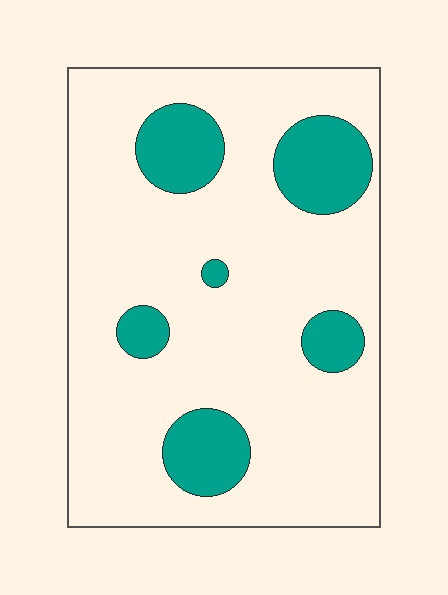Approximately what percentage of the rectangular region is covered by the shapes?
Approximately 20%.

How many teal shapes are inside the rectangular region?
6.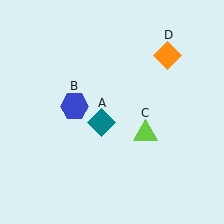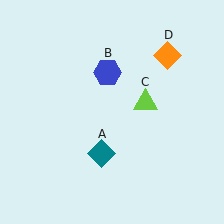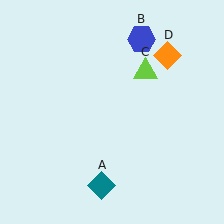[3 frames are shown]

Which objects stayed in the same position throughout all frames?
Orange diamond (object D) remained stationary.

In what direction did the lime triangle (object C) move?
The lime triangle (object C) moved up.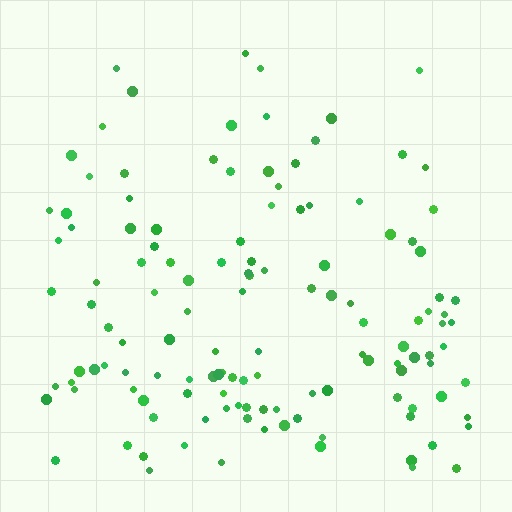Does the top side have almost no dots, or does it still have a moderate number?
Still a moderate number, just noticeably fewer than the bottom.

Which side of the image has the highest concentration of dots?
The bottom.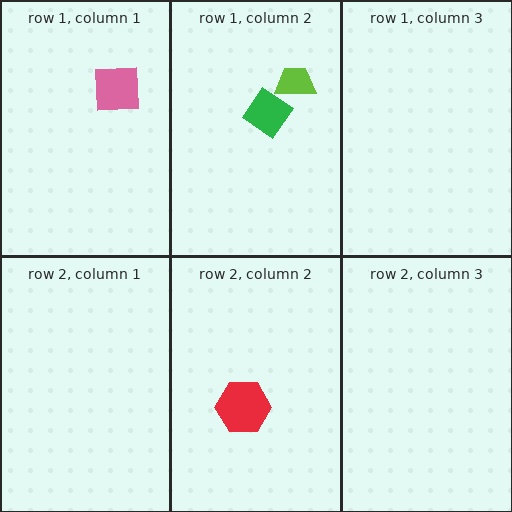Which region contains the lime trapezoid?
The row 1, column 2 region.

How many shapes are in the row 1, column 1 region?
1.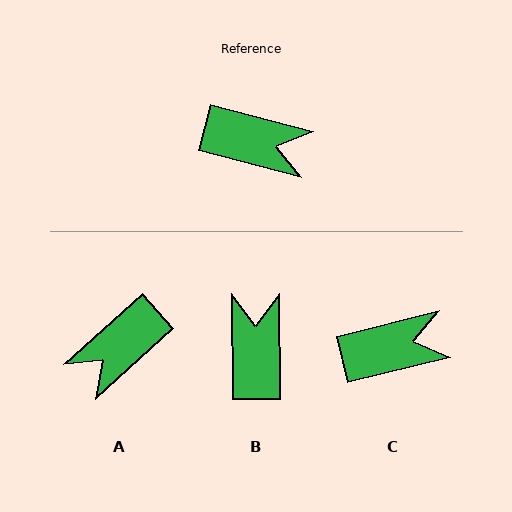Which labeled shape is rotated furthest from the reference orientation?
A, about 123 degrees away.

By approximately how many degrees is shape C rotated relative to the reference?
Approximately 29 degrees counter-clockwise.